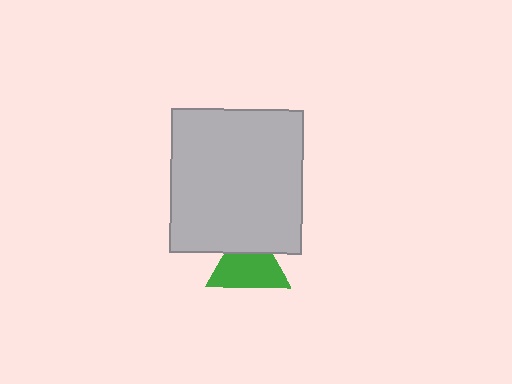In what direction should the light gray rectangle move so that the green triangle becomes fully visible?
The light gray rectangle should move up. That is the shortest direction to clear the overlap and leave the green triangle fully visible.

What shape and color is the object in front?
The object in front is a light gray rectangle.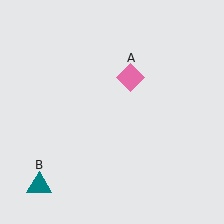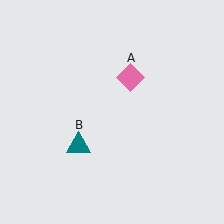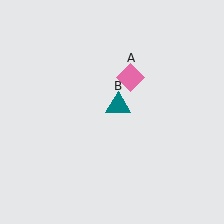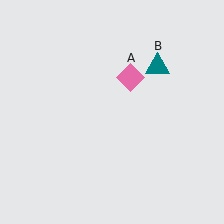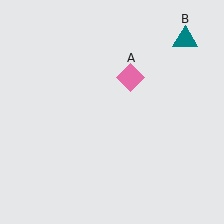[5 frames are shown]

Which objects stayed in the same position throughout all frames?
Pink diamond (object A) remained stationary.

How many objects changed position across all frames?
1 object changed position: teal triangle (object B).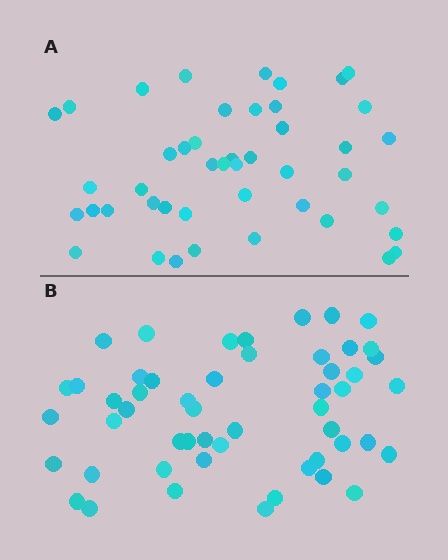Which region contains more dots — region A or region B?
Region B (the bottom region) has more dots.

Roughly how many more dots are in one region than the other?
Region B has roughly 8 or so more dots than region A.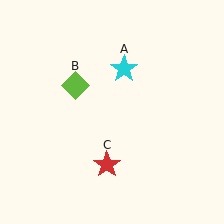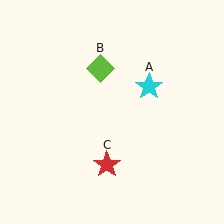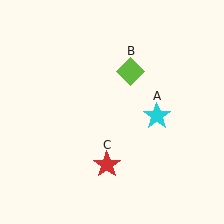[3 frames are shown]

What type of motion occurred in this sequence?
The cyan star (object A), lime diamond (object B) rotated clockwise around the center of the scene.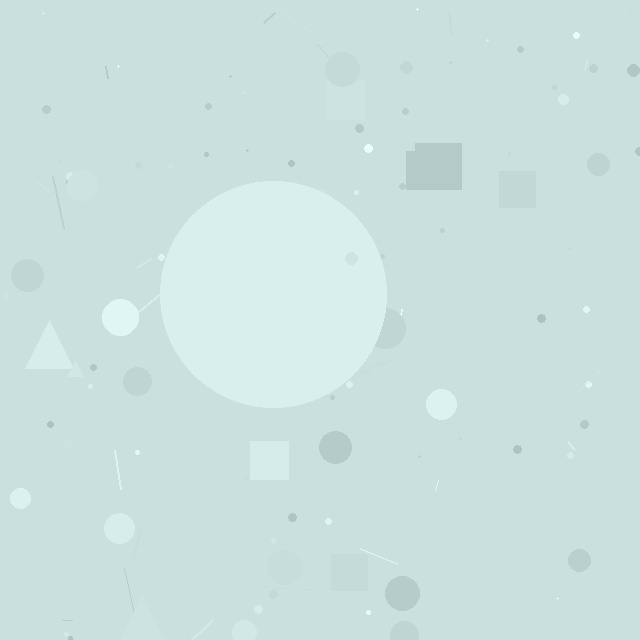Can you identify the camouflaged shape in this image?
The camouflaged shape is a circle.